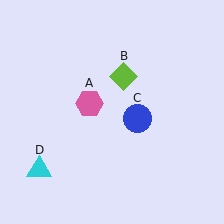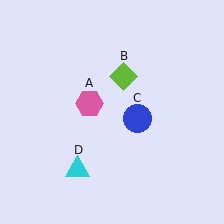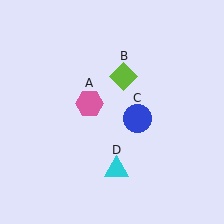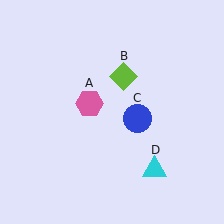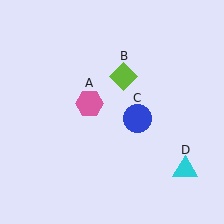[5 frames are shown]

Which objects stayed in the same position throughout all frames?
Pink hexagon (object A) and lime diamond (object B) and blue circle (object C) remained stationary.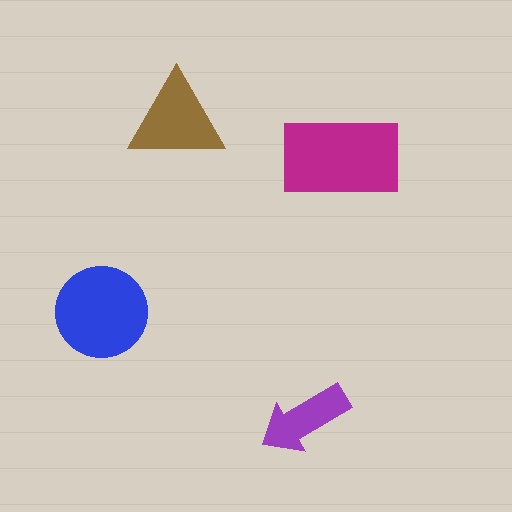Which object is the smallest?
The purple arrow.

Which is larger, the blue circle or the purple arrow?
The blue circle.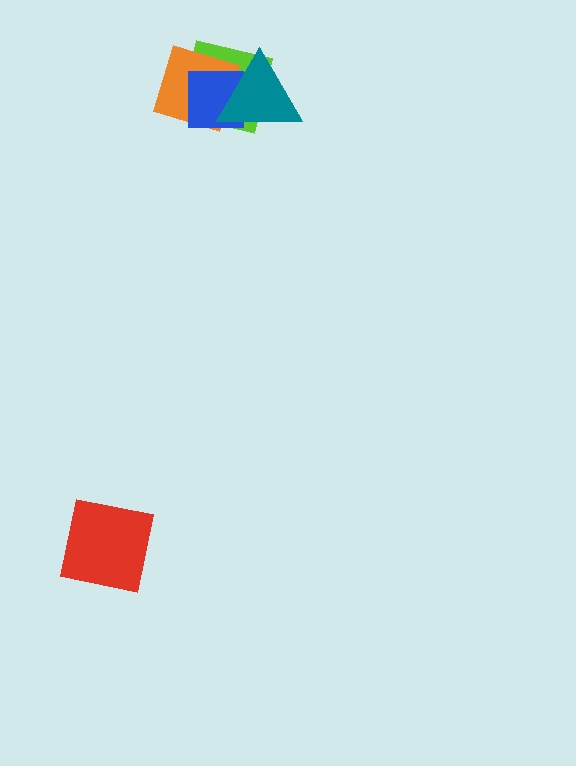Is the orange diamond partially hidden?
Yes, it is partially covered by another shape.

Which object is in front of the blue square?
The teal triangle is in front of the blue square.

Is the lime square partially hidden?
Yes, it is partially covered by another shape.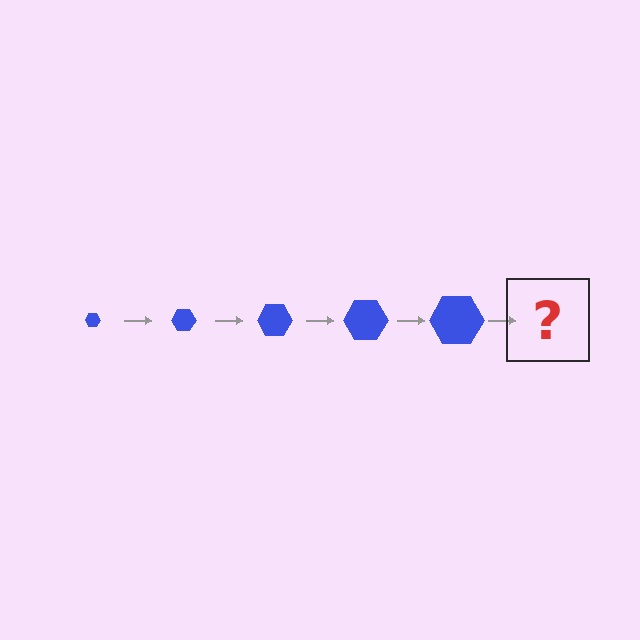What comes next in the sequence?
The next element should be a blue hexagon, larger than the previous one.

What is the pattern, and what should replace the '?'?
The pattern is that the hexagon gets progressively larger each step. The '?' should be a blue hexagon, larger than the previous one.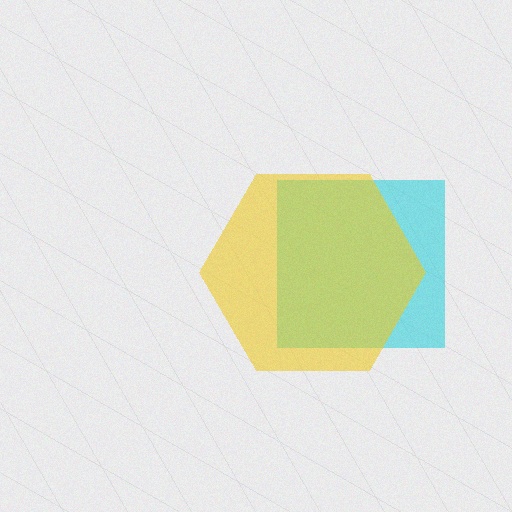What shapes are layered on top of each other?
The layered shapes are: a cyan square, a yellow hexagon.